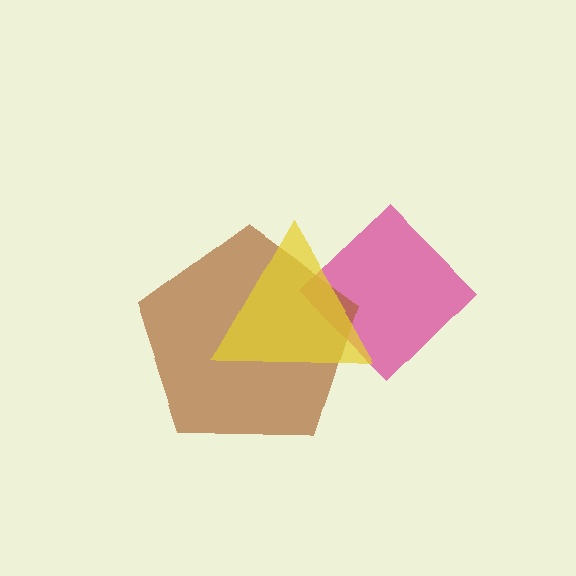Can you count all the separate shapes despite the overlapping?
Yes, there are 3 separate shapes.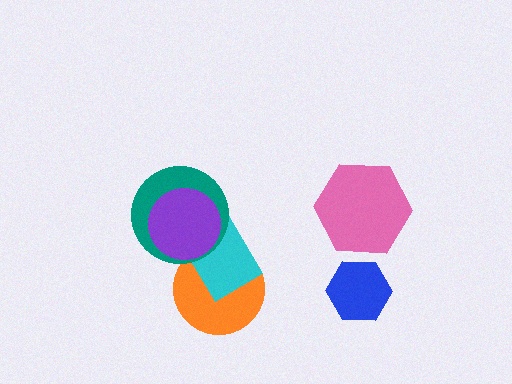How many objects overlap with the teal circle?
3 objects overlap with the teal circle.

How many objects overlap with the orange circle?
2 objects overlap with the orange circle.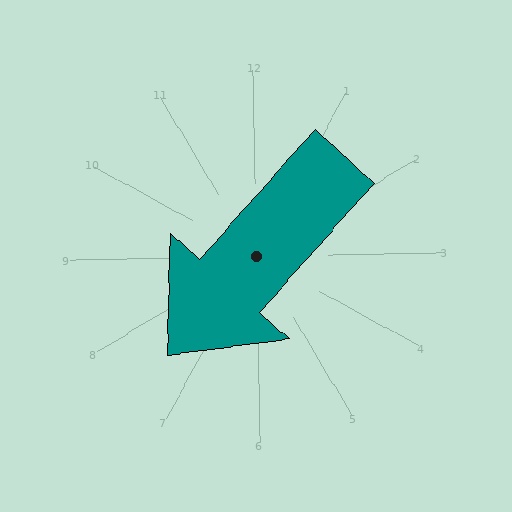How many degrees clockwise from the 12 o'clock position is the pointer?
Approximately 223 degrees.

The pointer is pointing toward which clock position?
Roughly 7 o'clock.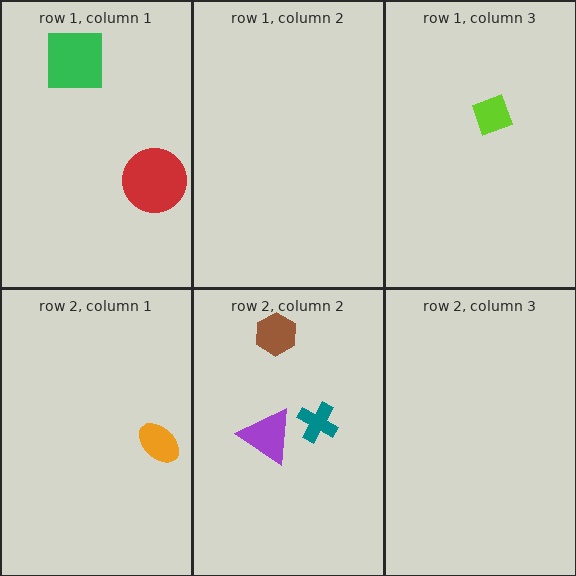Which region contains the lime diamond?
The row 1, column 3 region.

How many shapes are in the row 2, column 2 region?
3.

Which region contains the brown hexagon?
The row 2, column 2 region.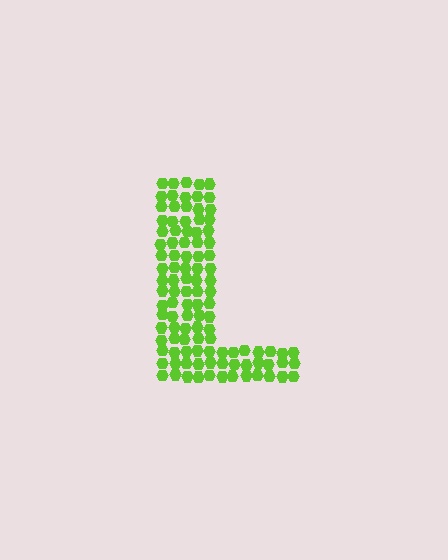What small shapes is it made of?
It is made of small hexagons.